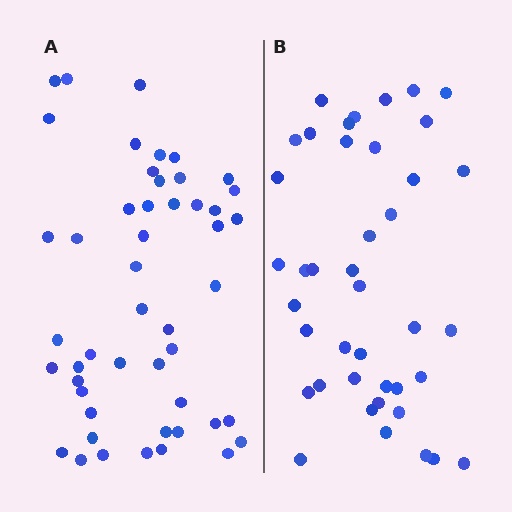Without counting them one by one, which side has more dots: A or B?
Region A (the left region) has more dots.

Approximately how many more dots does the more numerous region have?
Region A has roughly 8 or so more dots than region B.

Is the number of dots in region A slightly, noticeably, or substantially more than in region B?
Region A has only slightly more — the two regions are fairly close. The ratio is roughly 1.2 to 1.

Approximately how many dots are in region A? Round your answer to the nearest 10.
About 50 dots. (The exact count is 49, which rounds to 50.)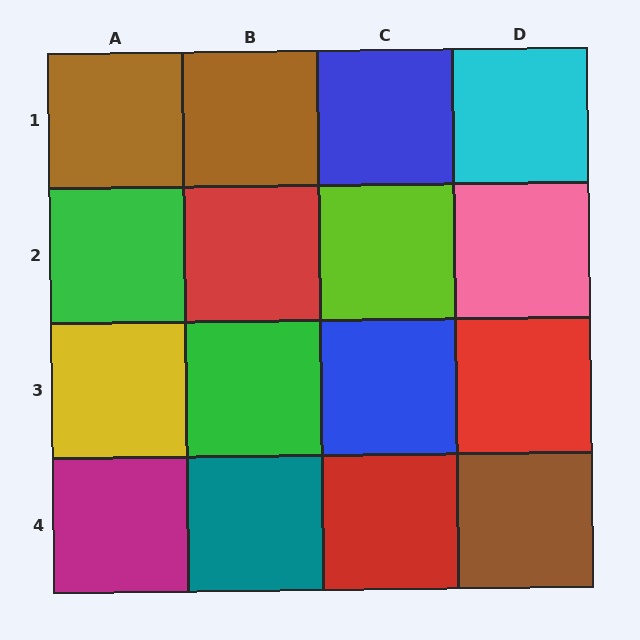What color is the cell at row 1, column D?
Cyan.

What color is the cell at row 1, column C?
Blue.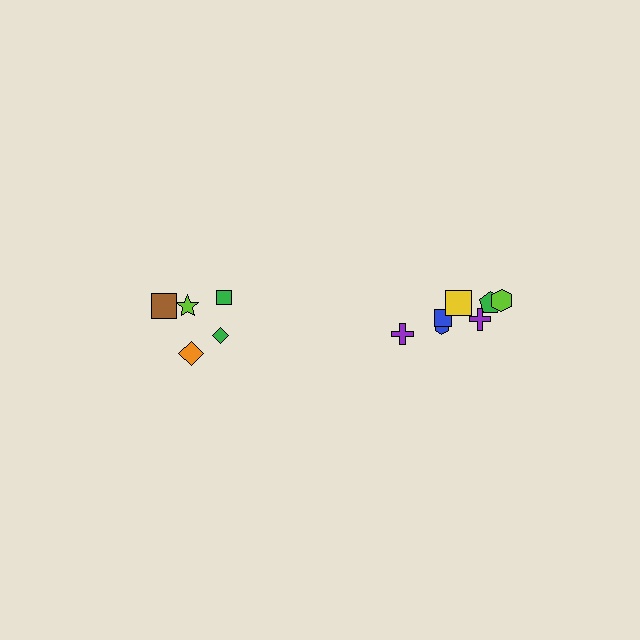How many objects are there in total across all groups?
There are 12 objects.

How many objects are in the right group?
There are 7 objects.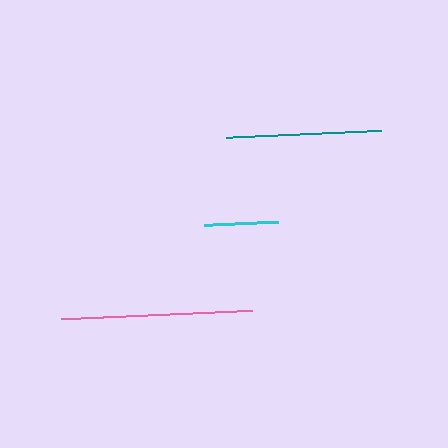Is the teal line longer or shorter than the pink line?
The pink line is longer than the teal line.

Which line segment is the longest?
The pink line is the longest at approximately 192 pixels.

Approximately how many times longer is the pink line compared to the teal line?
The pink line is approximately 1.2 times the length of the teal line.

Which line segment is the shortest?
The cyan line is the shortest at approximately 74 pixels.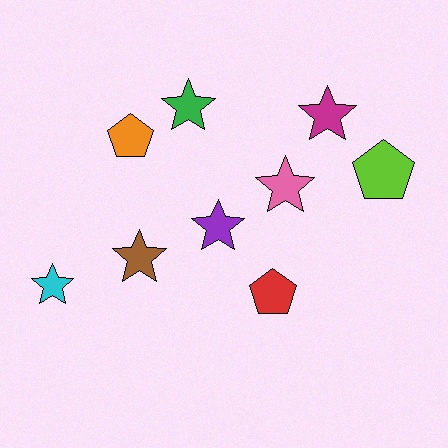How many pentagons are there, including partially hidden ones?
There are 3 pentagons.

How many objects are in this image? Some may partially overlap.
There are 9 objects.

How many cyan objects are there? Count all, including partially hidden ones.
There is 1 cyan object.